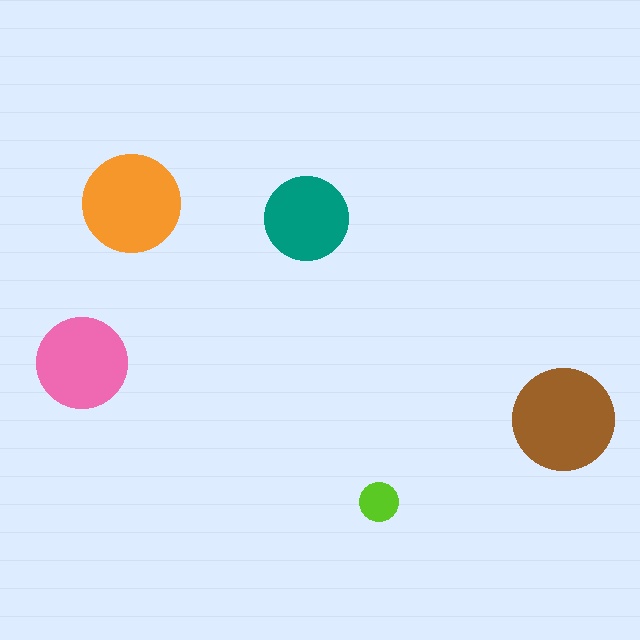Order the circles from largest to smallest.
the brown one, the orange one, the pink one, the teal one, the lime one.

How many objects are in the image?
There are 5 objects in the image.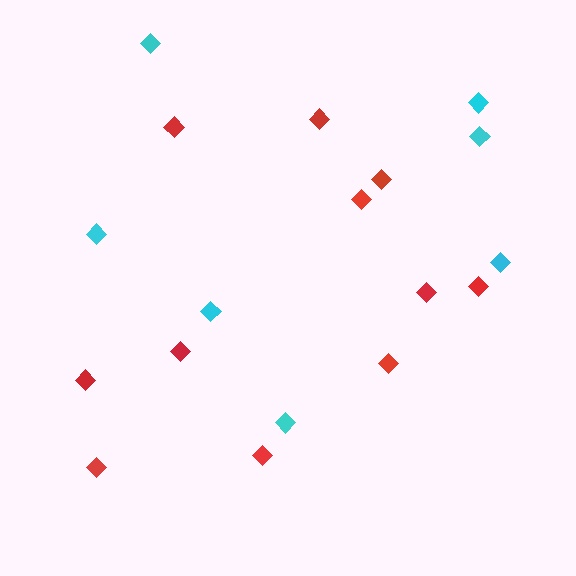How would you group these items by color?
There are 2 groups: one group of red diamonds (11) and one group of cyan diamonds (7).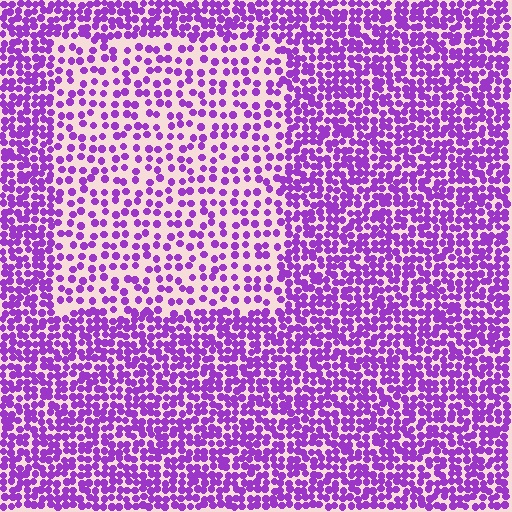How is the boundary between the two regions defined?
The boundary is defined by a change in element density (approximately 2.0x ratio). All elements are the same color, size, and shape.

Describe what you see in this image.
The image contains small purple elements arranged at two different densities. A rectangle-shaped region is visible where the elements are less densely packed than the surrounding area.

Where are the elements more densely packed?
The elements are more densely packed outside the rectangle boundary.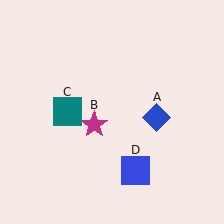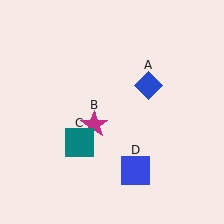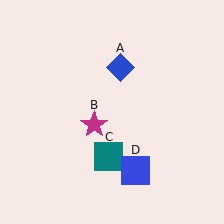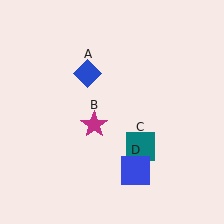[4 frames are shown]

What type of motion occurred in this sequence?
The blue diamond (object A), teal square (object C) rotated counterclockwise around the center of the scene.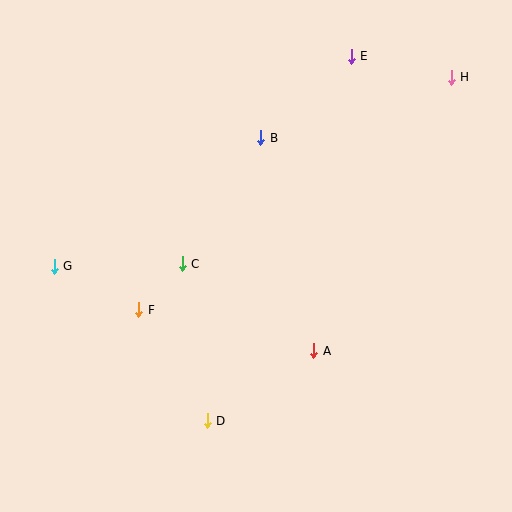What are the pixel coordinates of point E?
Point E is at (351, 56).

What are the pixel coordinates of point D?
Point D is at (207, 421).